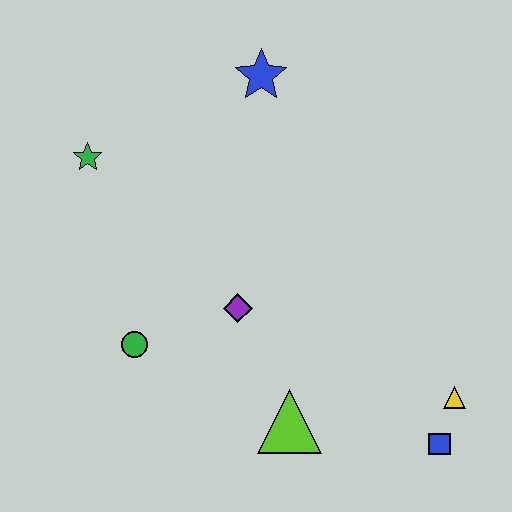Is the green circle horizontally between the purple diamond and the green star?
Yes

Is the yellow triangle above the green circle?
No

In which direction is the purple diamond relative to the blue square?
The purple diamond is to the left of the blue square.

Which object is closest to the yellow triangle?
The blue square is closest to the yellow triangle.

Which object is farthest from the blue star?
The blue square is farthest from the blue star.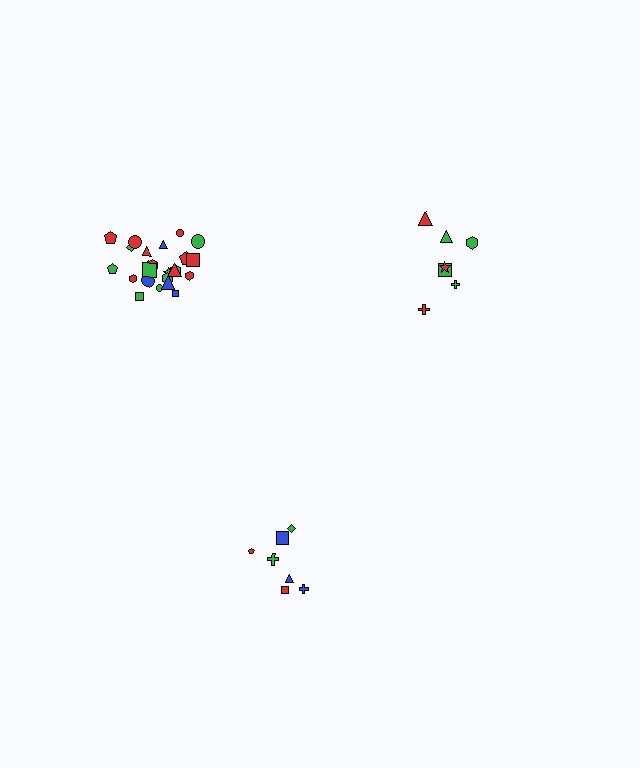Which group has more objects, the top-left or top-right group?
The top-left group.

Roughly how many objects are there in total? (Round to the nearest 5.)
Roughly 40 objects in total.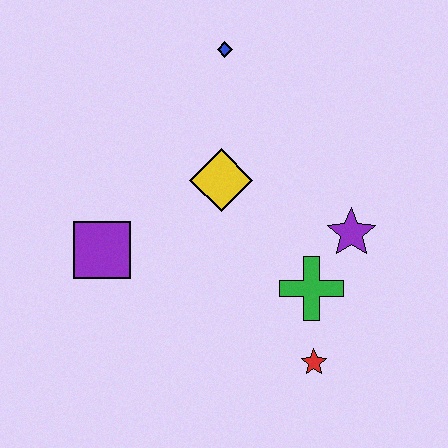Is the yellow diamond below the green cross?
No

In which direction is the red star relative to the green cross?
The red star is below the green cross.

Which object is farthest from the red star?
The blue diamond is farthest from the red star.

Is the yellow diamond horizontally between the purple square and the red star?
Yes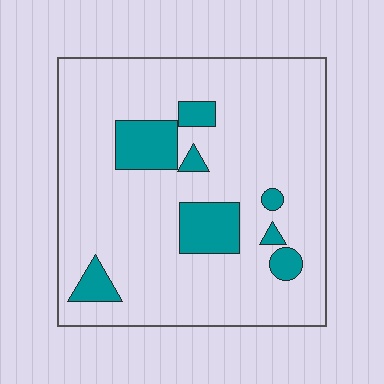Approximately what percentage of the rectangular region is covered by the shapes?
Approximately 15%.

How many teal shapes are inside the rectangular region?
8.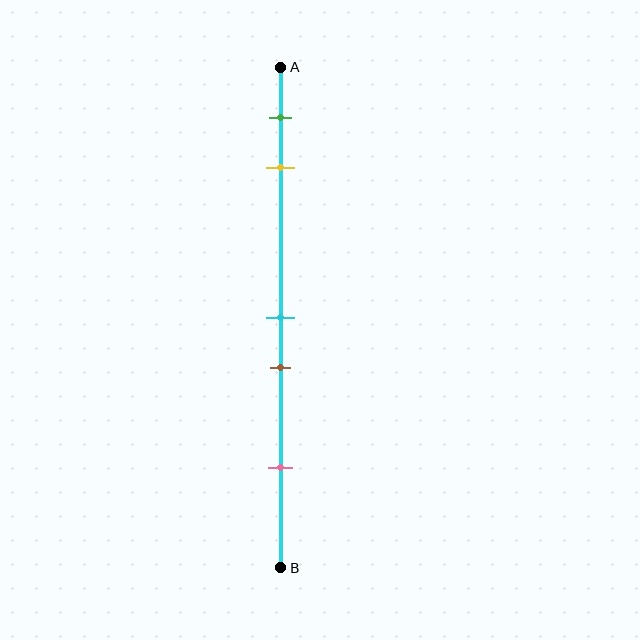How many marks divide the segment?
There are 5 marks dividing the segment.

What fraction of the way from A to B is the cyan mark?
The cyan mark is approximately 50% (0.5) of the way from A to B.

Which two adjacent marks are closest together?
The cyan and brown marks are the closest adjacent pair.